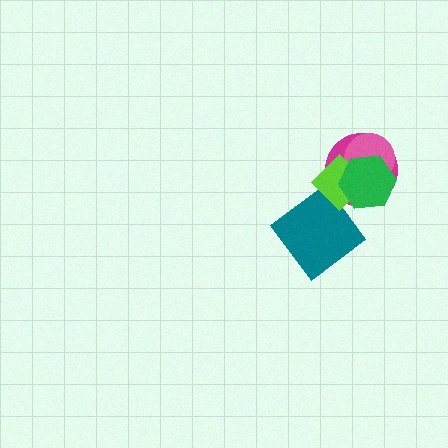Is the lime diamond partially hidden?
Yes, it is partially covered by another shape.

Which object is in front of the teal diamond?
The lime diamond is in front of the teal diamond.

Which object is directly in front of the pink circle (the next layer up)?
The lime diamond is directly in front of the pink circle.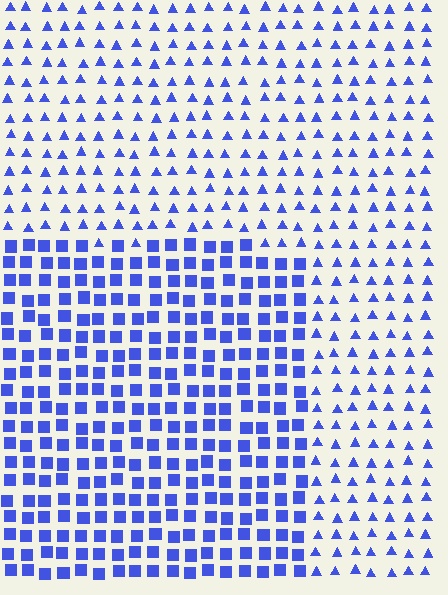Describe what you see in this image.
The image is filled with small blue elements arranged in a uniform grid. A rectangle-shaped region contains squares, while the surrounding area contains triangles. The boundary is defined purely by the change in element shape.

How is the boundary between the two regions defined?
The boundary is defined by a change in element shape: squares inside vs. triangles outside. All elements share the same color and spacing.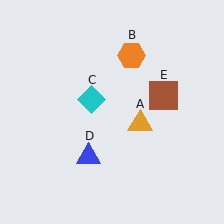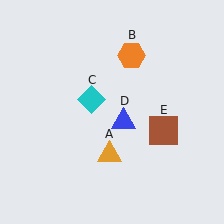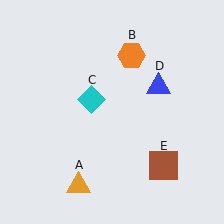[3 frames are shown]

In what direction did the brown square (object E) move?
The brown square (object E) moved down.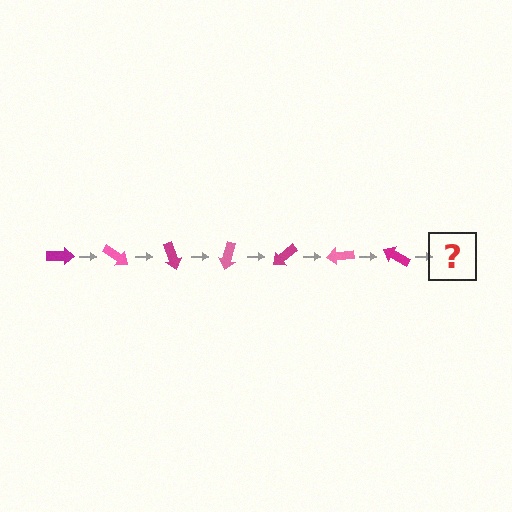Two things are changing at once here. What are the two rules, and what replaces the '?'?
The two rules are that it rotates 35 degrees each step and the color cycles through magenta and pink. The '?' should be a pink arrow, rotated 245 degrees from the start.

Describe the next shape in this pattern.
It should be a pink arrow, rotated 245 degrees from the start.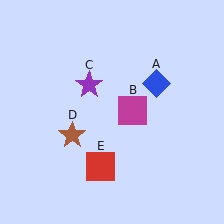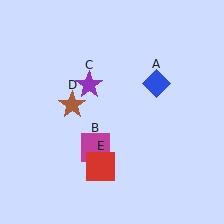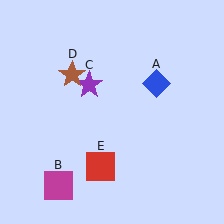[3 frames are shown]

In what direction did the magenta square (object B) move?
The magenta square (object B) moved down and to the left.